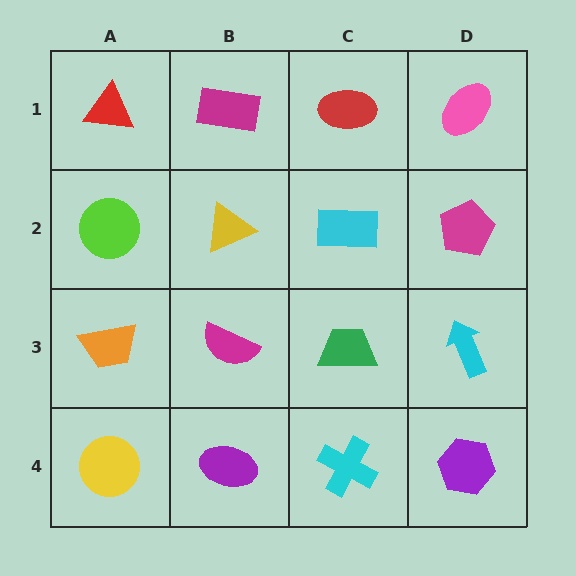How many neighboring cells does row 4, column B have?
3.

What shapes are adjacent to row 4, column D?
A cyan arrow (row 3, column D), a cyan cross (row 4, column C).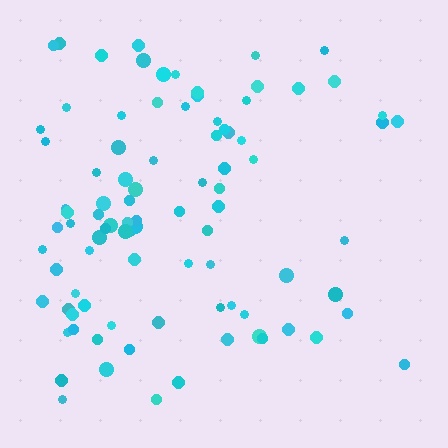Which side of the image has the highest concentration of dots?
The left.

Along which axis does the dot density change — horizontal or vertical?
Horizontal.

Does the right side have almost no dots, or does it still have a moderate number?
Still a moderate number, just noticeably fewer than the left.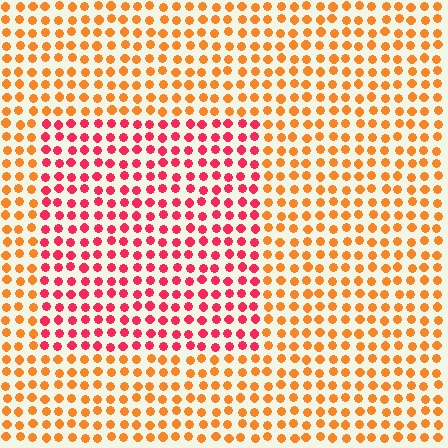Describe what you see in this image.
The image is filled with small orange elements in a uniform arrangement. A rectangle-shaped region is visible where the elements are tinted to a slightly different hue, forming a subtle color boundary.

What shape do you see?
I see a rectangle.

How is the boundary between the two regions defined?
The boundary is defined purely by a slight shift in hue (about 42 degrees). Spacing, size, and orientation are identical on both sides.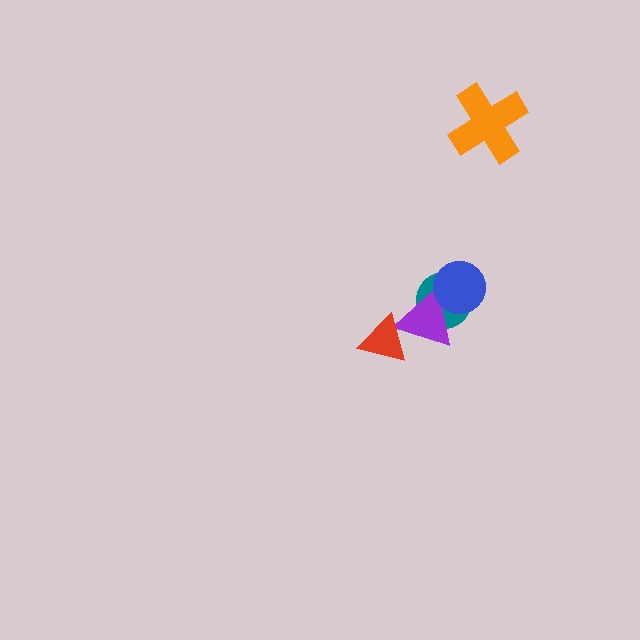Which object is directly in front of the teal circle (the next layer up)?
The purple triangle is directly in front of the teal circle.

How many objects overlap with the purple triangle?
3 objects overlap with the purple triangle.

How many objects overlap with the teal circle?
2 objects overlap with the teal circle.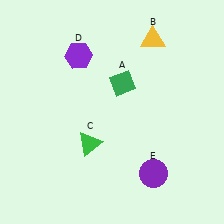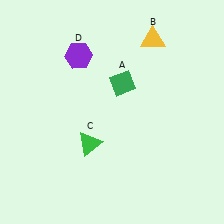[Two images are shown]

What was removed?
The purple circle (E) was removed in Image 2.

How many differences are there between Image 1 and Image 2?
There is 1 difference between the two images.